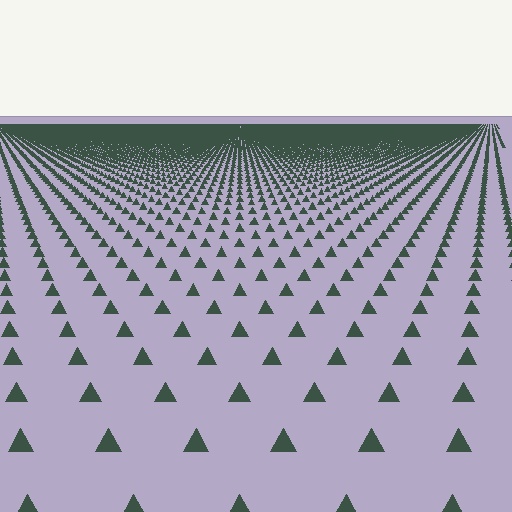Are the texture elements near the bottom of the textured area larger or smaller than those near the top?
Larger. Near the bottom, elements are closer to the viewer and appear at a bigger on-screen size.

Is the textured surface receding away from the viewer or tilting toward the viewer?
The surface is receding away from the viewer. Texture elements get smaller and denser toward the top.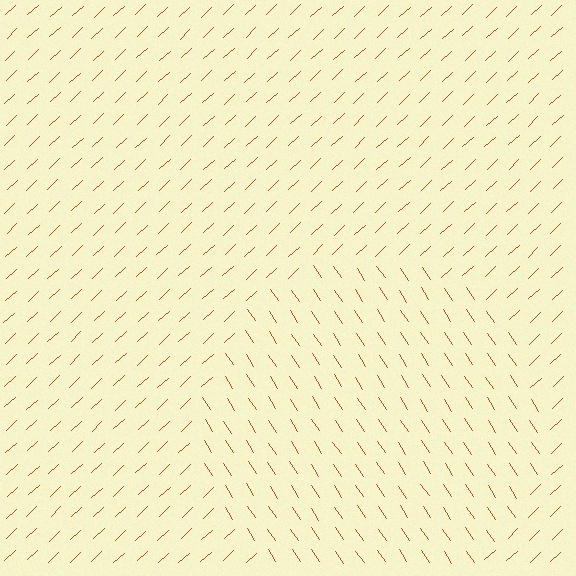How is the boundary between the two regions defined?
The boundary is defined purely by a change in line orientation (approximately 81 degrees difference). All lines are the same color and thickness.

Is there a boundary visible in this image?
Yes, there is a texture boundary formed by a change in line orientation.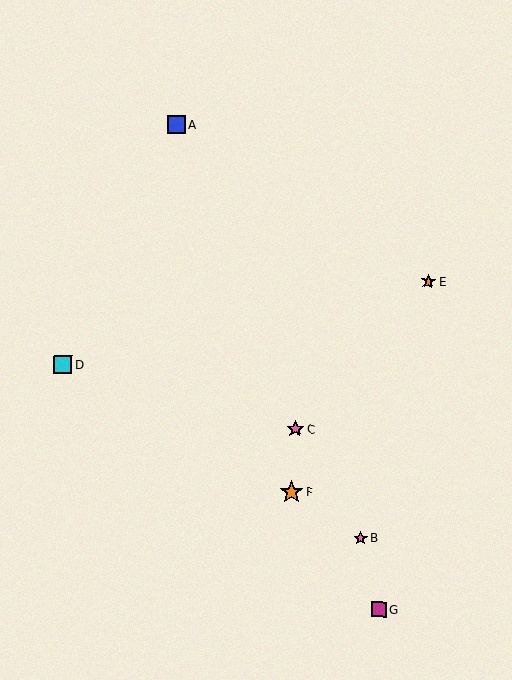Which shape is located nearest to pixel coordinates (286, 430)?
The pink star (labeled C) at (295, 429) is nearest to that location.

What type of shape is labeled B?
Shape B is a pink star.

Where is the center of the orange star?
The center of the orange star is at (428, 281).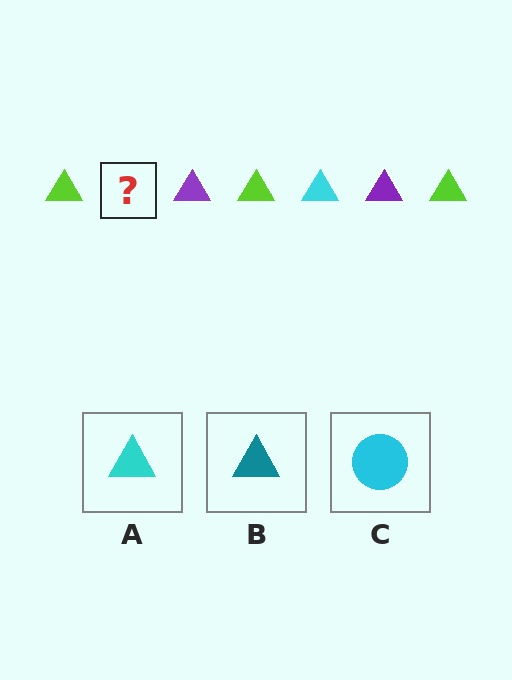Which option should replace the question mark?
Option A.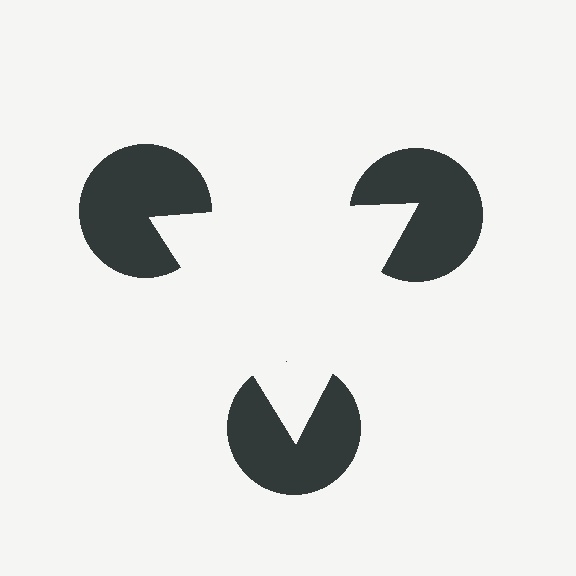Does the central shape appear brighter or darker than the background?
It typically appears slightly brighter than the background, even though no actual brightness change is drawn.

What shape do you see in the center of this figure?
An illusory triangle — its edges are inferred from the aligned wedge cuts in the pac-man discs, not physically drawn.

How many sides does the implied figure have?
3 sides.